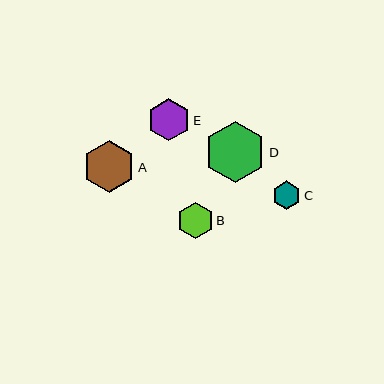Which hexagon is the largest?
Hexagon D is the largest with a size of approximately 61 pixels.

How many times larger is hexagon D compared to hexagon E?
Hexagon D is approximately 1.5 times the size of hexagon E.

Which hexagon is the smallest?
Hexagon C is the smallest with a size of approximately 28 pixels.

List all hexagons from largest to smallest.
From largest to smallest: D, A, E, B, C.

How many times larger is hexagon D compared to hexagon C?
Hexagon D is approximately 2.2 times the size of hexagon C.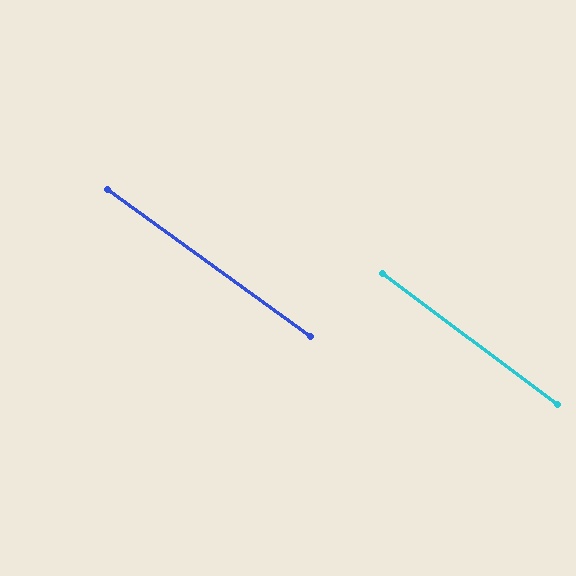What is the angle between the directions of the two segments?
Approximately 1 degree.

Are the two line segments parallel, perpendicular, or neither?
Parallel — their directions differ by only 1.0°.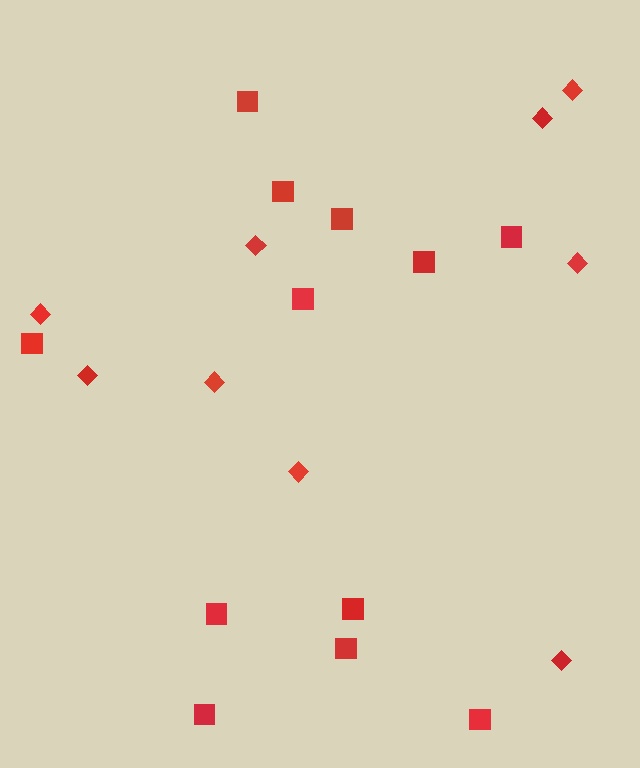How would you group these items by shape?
There are 2 groups: one group of squares (12) and one group of diamonds (9).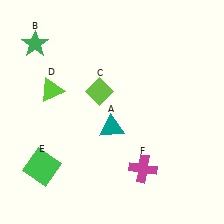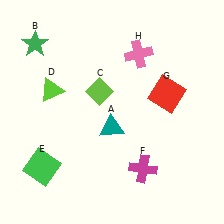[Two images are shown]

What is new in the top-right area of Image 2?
A pink cross (H) was added in the top-right area of Image 2.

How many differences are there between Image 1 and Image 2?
There are 2 differences between the two images.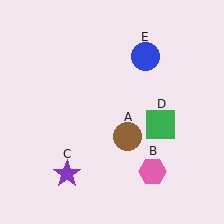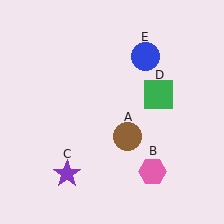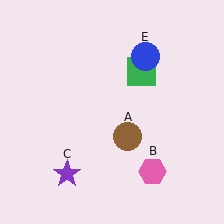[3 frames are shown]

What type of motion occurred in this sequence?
The green square (object D) rotated counterclockwise around the center of the scene.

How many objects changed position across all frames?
1 object changed position: green square (object D).